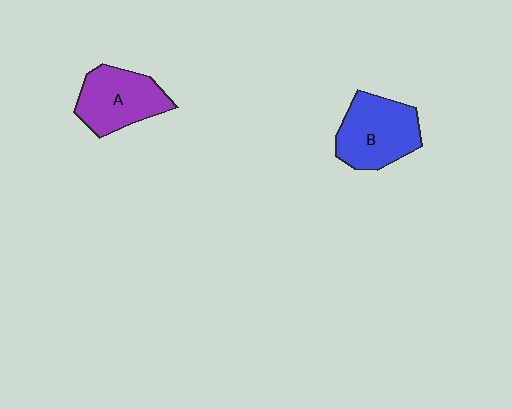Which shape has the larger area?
Shape B (blue).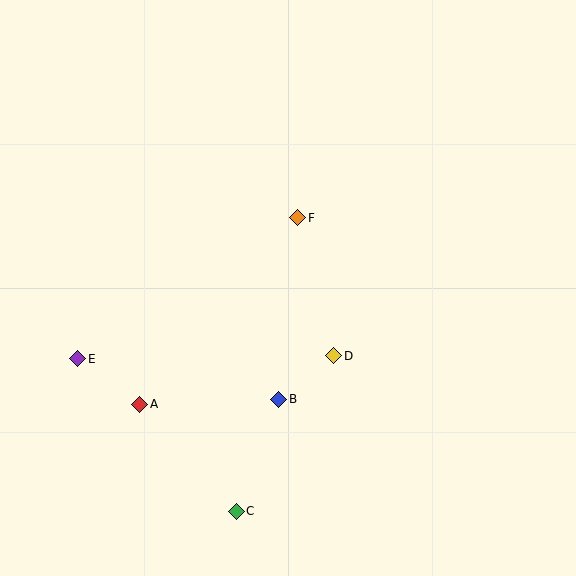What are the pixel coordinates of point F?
Point F is at (298, 218).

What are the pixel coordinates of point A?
Point A is at (140, 404).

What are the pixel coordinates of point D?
Point D is at (334, 356).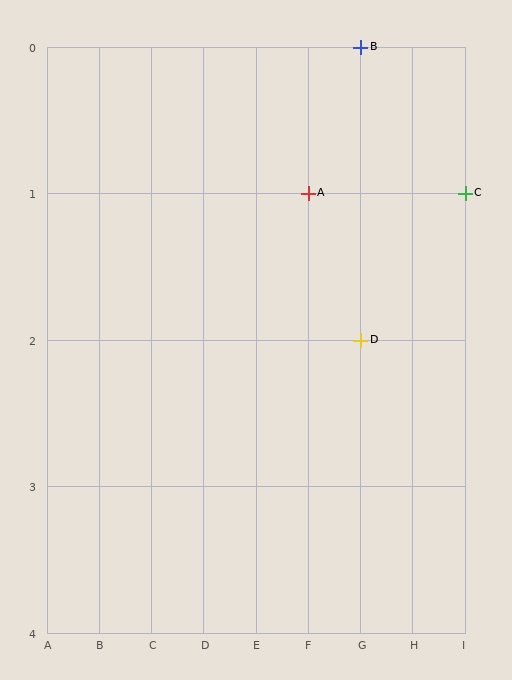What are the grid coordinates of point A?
Point A is at grid coordinates (F, 1).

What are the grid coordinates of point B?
Point B is at grid coordinates (G, 0).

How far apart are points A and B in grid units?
Points A and B are 1 column and 1 row apart (about 1.4 grid units diagonally).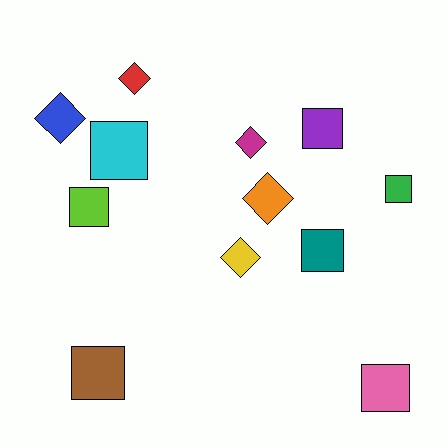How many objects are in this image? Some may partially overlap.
There are 12 objects.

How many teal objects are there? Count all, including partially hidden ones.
There is 1 teal object.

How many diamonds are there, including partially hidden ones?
There are 5 diamonds.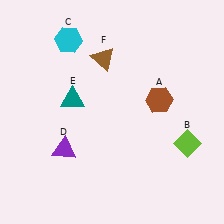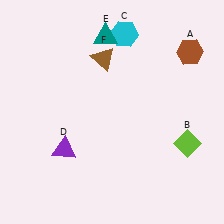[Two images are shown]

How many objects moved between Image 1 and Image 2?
3 objects moved between the two images.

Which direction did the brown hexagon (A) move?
The brown hexagon (A) moved up.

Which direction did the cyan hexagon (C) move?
The cyan hexagon (C) moved right.